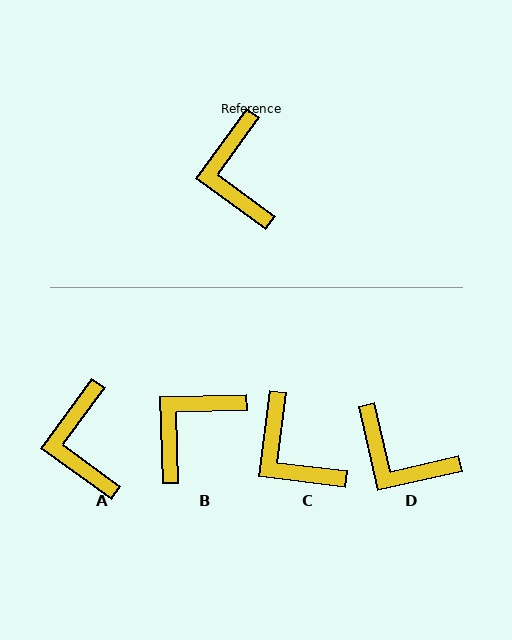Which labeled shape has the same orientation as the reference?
A.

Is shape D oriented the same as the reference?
No, it is off by about 49 degrees.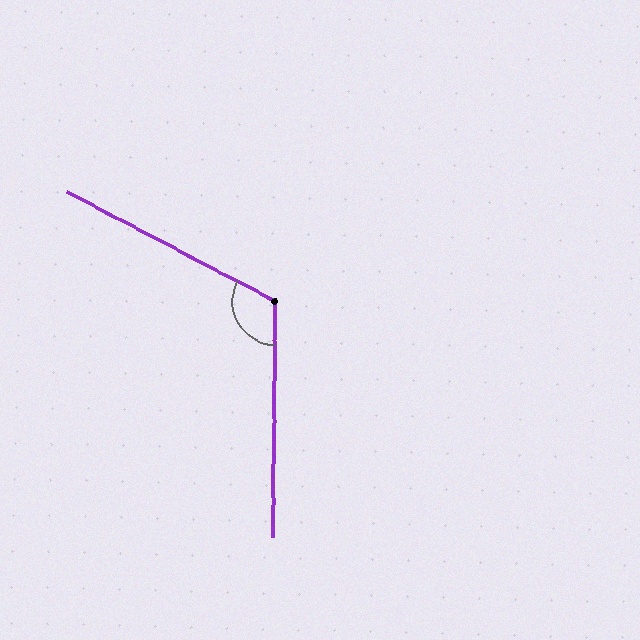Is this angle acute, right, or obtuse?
It is obtuse.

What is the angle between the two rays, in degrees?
Approximately 117 degrees.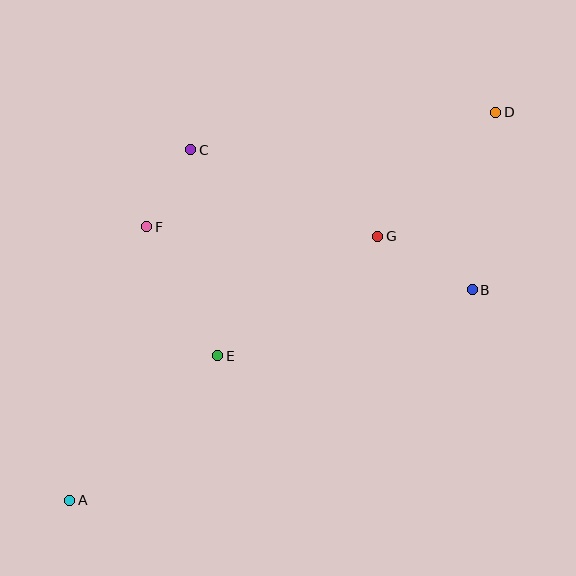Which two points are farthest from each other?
Points A and D are farthest from each other.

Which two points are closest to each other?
Points C and F are closest to each other.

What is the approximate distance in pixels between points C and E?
The distance between C and E is approximately 208 pixels.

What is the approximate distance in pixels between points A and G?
The distance between A and G is approximately 406 pixels.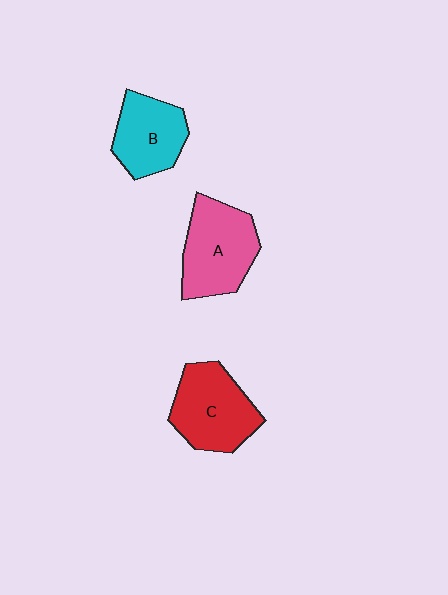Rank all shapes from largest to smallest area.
From largest to smallest: A (pink), C (red), B (cyan).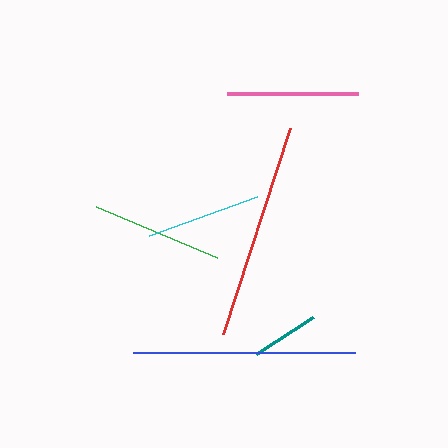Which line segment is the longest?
The blue line is the longest at approximately 222 pixels.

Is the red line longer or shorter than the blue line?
The blue line is longer than the red line.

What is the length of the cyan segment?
The cyan segment is approximately 115 pixels long.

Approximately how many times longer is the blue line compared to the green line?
The blue line is approximately 1.7 times the length of the green line.